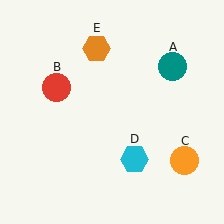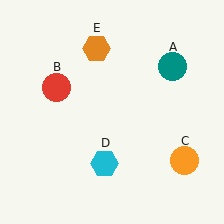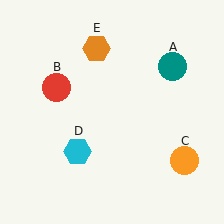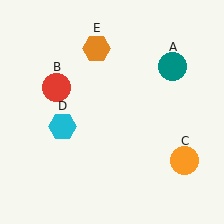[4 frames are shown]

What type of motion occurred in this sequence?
The cyan hexagon (object D) rotated clockwise around the center of the scene.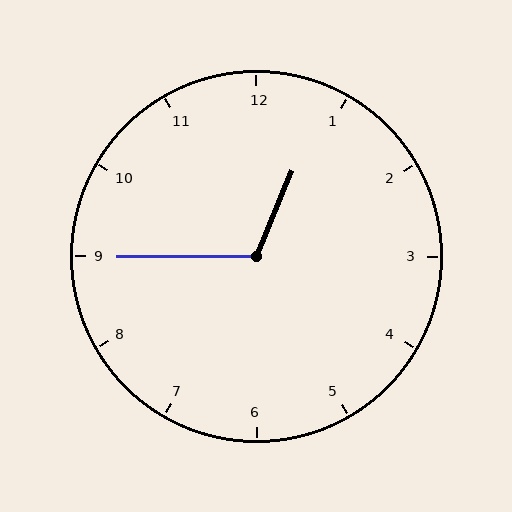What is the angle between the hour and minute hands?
Approximately 112 degrees.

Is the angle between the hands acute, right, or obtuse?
It is obtuse.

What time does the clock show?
12:45.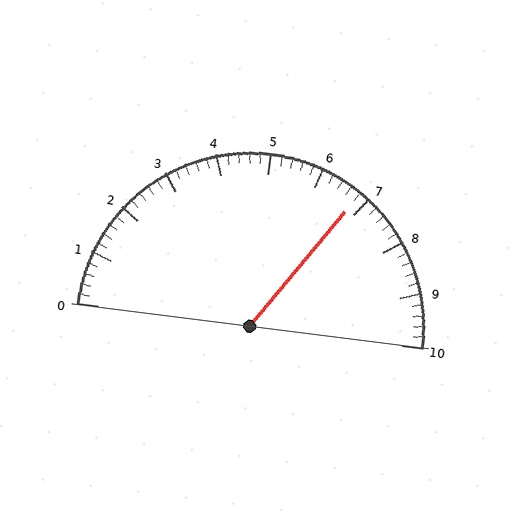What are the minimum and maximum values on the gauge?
The gauge ranges from 0 to 10.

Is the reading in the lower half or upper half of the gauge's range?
The reading is in the upper half of the range (0 to 10).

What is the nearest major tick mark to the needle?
The nearest major tick mark is 7.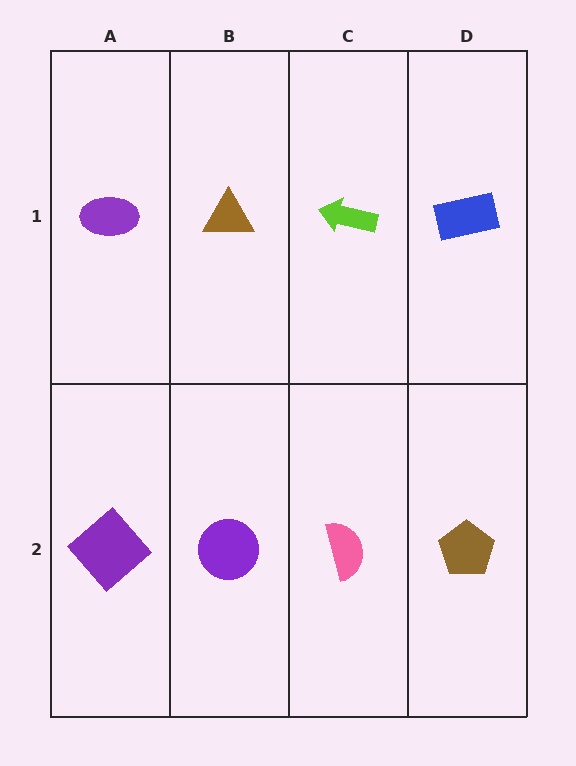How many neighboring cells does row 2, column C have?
3.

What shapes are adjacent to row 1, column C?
A pink semicircle (row 2, column C), a brown triangle (row 1, column B), a blue rectangle (row 1, column D).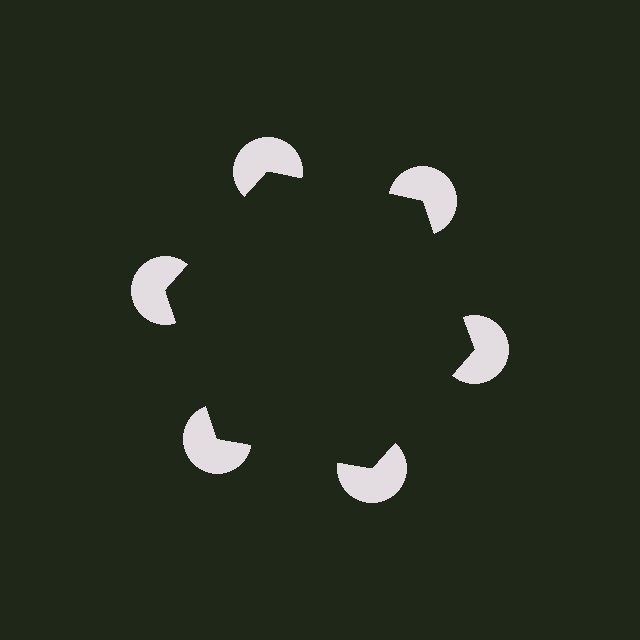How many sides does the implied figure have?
6 sides.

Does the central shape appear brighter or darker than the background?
It typically appears slightly darker than the background, even though no actual brightness change is drawn.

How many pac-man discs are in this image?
There are 6 — one at each vertex of the illusory hexagon.